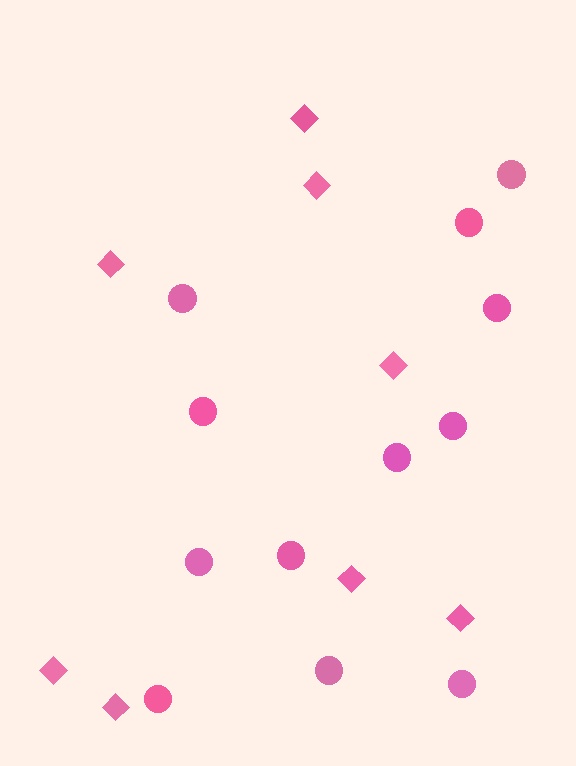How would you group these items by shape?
There are 2 groups: one group of diamonds (8) and one group of circles (12).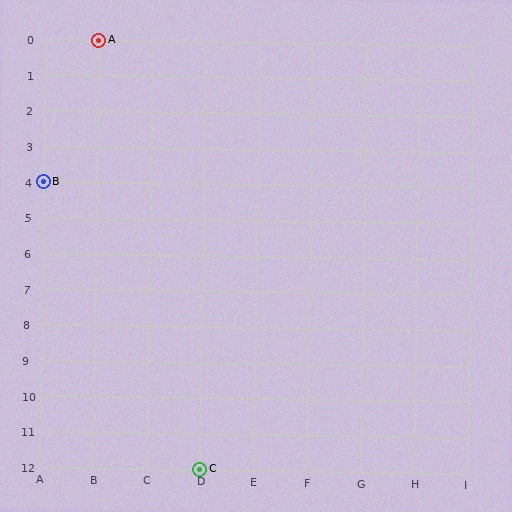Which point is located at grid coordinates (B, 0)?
Point A is at (B, 0).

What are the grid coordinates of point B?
Point B is at grid coordinates (A, 4).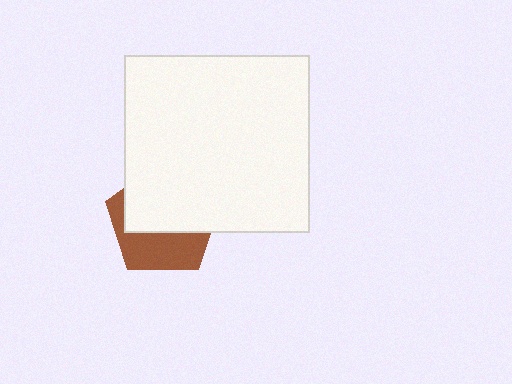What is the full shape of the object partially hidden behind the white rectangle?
The partially hidden object is a brown pentagon.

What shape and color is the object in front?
The object in front is a white rectangle.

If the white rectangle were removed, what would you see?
You would see the complete brown pentagon.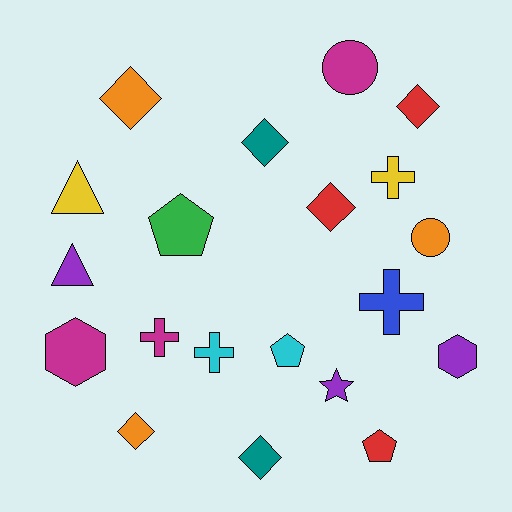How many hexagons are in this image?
There are 2 hexagons.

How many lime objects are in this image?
There are no lime objects.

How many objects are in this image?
There are 20 objects.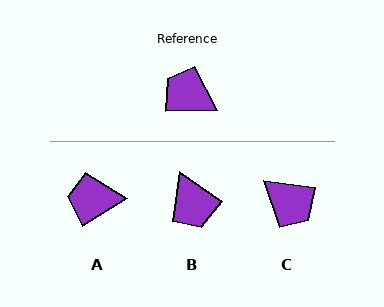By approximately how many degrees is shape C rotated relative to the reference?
Approximately 171 degrees counter-clockwise.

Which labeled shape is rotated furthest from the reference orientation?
C, about 171 degrees away.